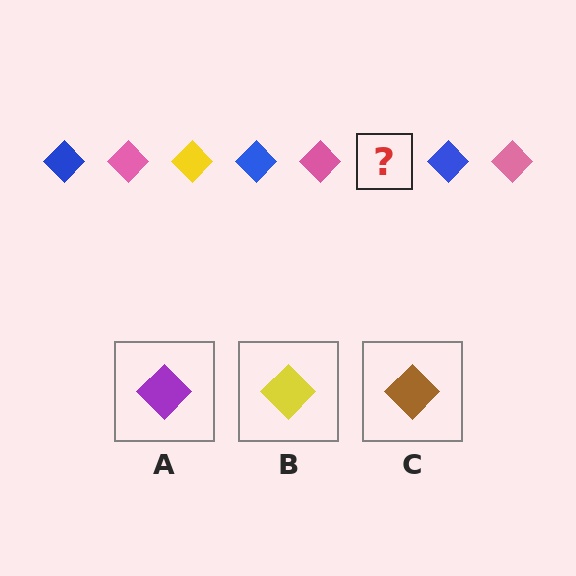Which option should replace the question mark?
Option B.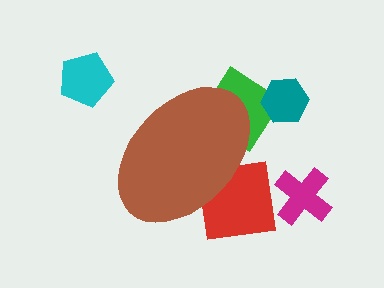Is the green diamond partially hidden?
Yes, the green diamond is partially hidden behind the brown ellipse.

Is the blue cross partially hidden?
Yes, the blue cross is partially hidden behind the brown ellipse.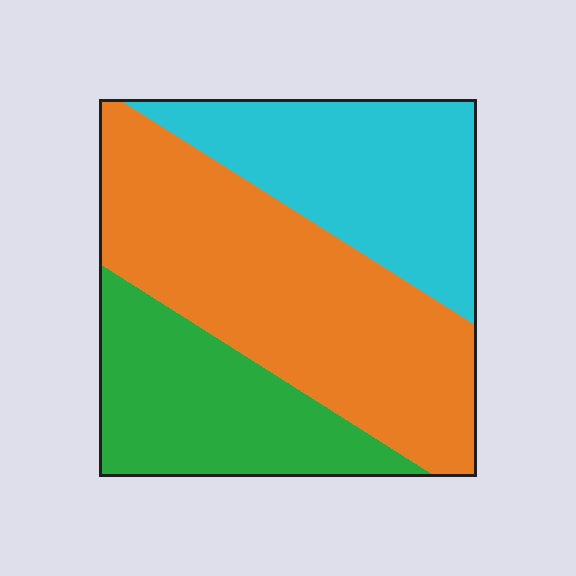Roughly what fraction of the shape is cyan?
Cyan covers 29% of the shape.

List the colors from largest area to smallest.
From largest to smallest: orange, cyan, green.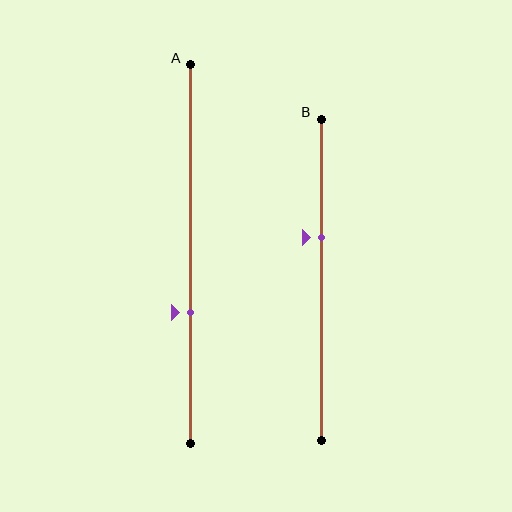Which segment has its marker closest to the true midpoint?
Segment B has its marker closest to the true midpoint.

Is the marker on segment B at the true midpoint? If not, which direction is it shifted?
No, the marker on segment B is shifted upward by about 13% of the segment length.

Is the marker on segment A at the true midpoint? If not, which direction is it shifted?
No, the marker on segment A is shifted downward by about 15% of the segment length.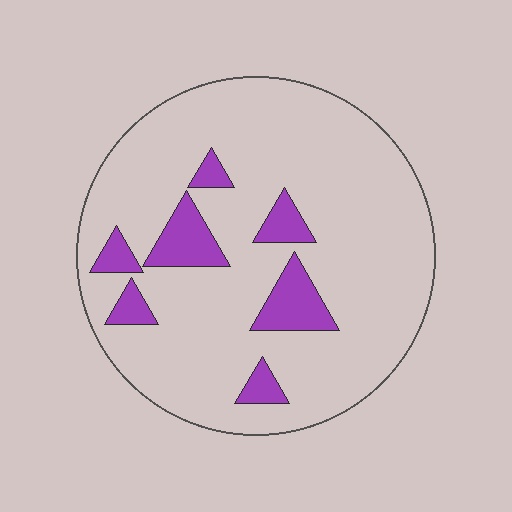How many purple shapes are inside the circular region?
7.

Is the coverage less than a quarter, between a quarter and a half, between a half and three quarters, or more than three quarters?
Less than a quarter.